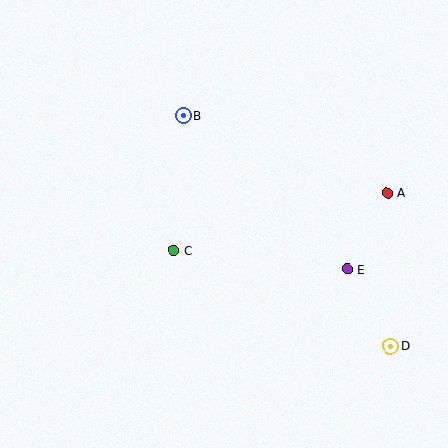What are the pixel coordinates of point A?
Point A is at (387, 193).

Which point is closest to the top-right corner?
Point A is closest to the top-right corner.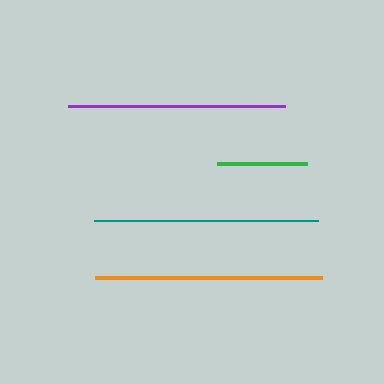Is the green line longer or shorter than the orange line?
The orange line is longer than the green line.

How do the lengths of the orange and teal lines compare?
The orange and teal lines are approximately the same length.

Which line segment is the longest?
The orange line is the longest at approximately 227 pixels.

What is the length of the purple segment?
The purple segment is approximately 216 pixels long.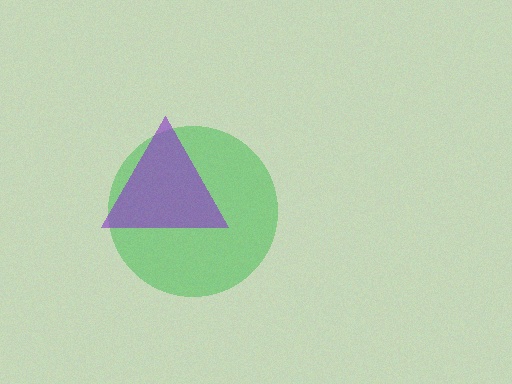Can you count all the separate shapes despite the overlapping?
Yes, there are 2 separate shapes.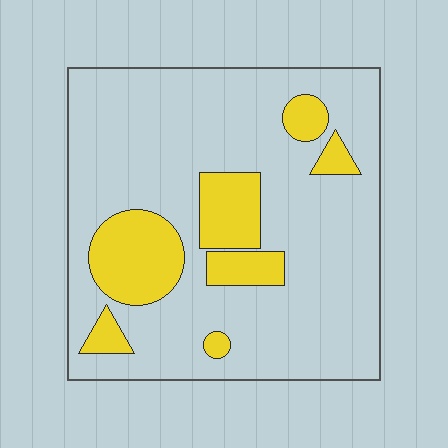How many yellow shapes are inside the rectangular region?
7.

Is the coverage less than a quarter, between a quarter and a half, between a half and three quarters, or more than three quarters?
Less than a quarter.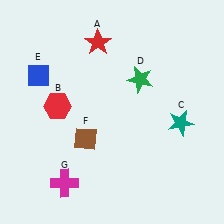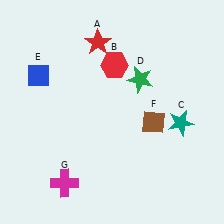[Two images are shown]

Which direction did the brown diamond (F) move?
The brown diamond (F) moved right.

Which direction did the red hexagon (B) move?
The red hexagon (B) moved right.